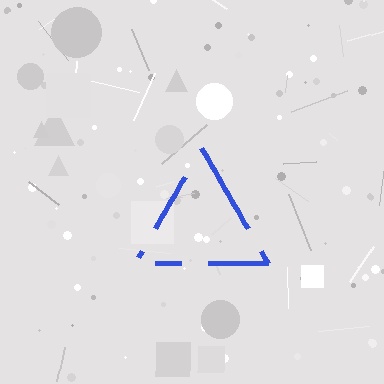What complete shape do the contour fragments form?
The contour fragments form a triangle.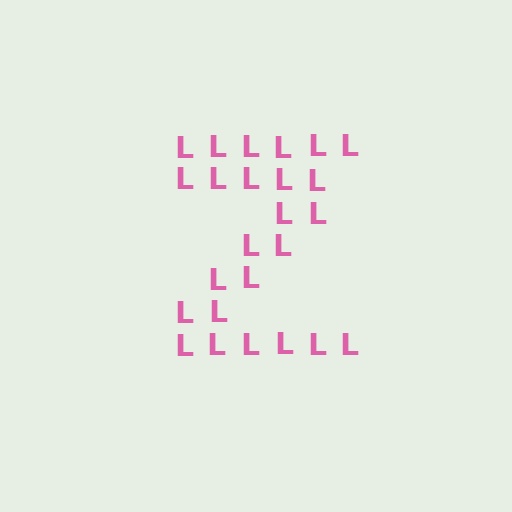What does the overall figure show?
The overall figure shows the letter Z.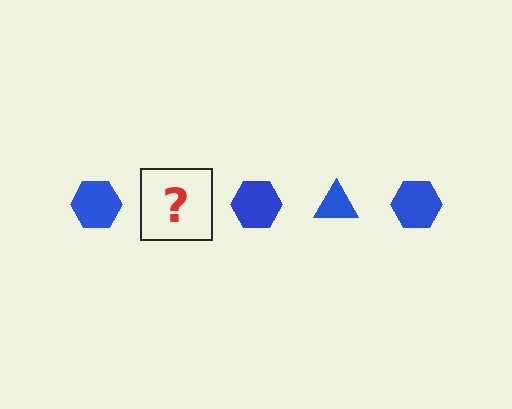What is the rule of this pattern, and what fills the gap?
The rule is that the pattern cycles through hexagon, triangle shapes in blue. The gap should be filled with a blue triangle.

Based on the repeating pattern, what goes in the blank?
The blank should be a blue triangle.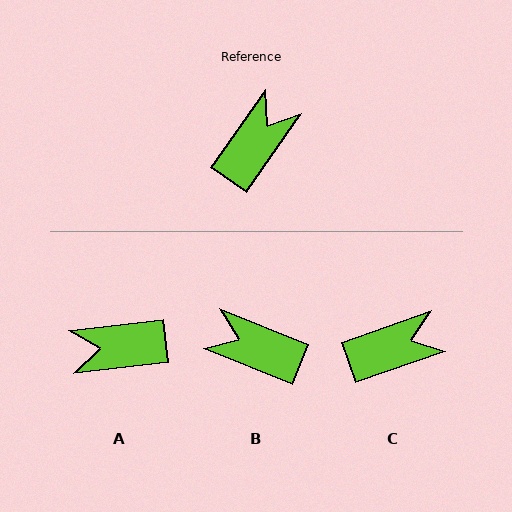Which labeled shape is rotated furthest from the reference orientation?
A, about 132 degrees away.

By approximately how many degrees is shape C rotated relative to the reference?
Approximately 36 degrees clockwise.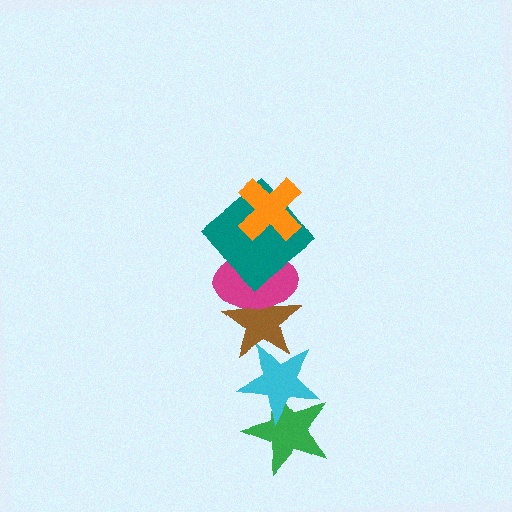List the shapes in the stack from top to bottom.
From top to bottom: the orange cross, the teal diamond, the magenta ellipse, the brown star, the cyan star, the green star.